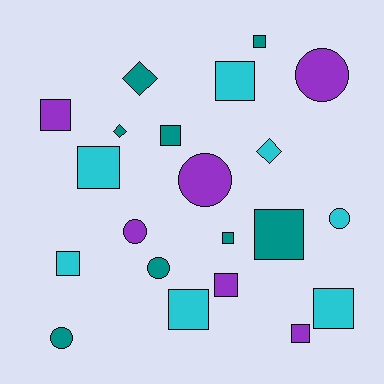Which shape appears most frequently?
Square, with 12 objects.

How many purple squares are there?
There are 3 purple squares.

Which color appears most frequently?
Teal, with 8 objects.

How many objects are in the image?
There are 21 objects.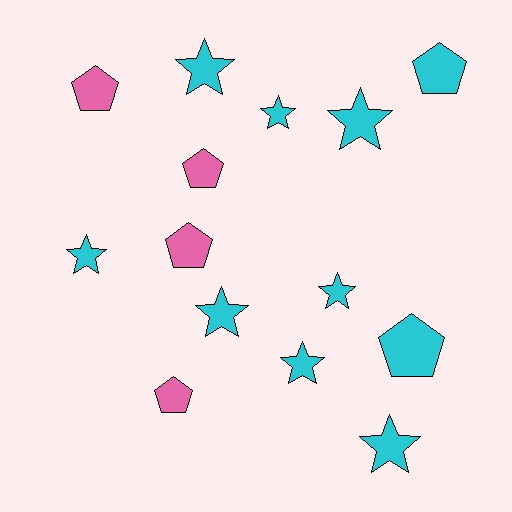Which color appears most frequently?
Cyan, with 10 objects.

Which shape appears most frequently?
Star, with 8 objects.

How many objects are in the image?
There are 14 objects.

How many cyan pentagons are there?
There are 2 cyan pentagons.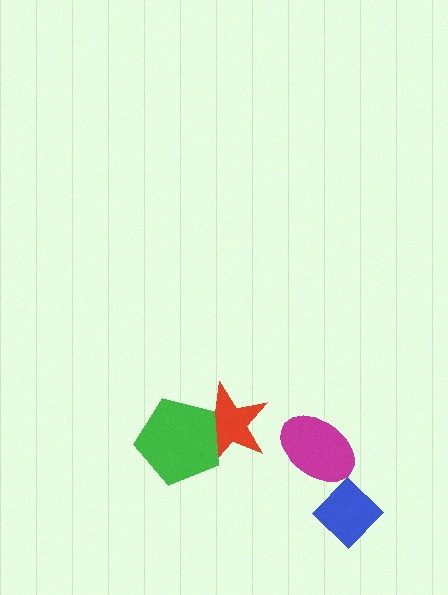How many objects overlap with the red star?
1 object overlaps with the red star.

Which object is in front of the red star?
The green pentagon is in front of the red star.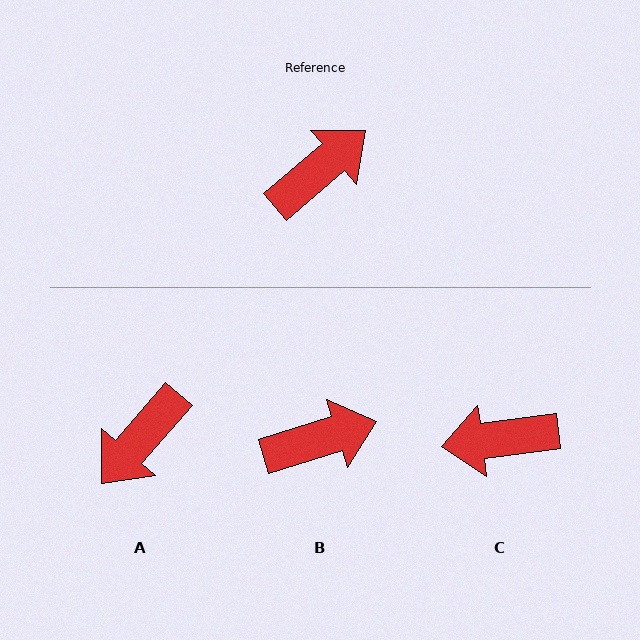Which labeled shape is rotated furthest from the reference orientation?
A, about 171 degrees away.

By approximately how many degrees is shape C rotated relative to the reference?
Approximately 147 degrees counter-clockwise.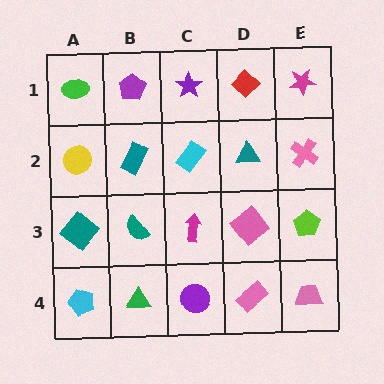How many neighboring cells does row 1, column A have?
2.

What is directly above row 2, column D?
A red diamond.